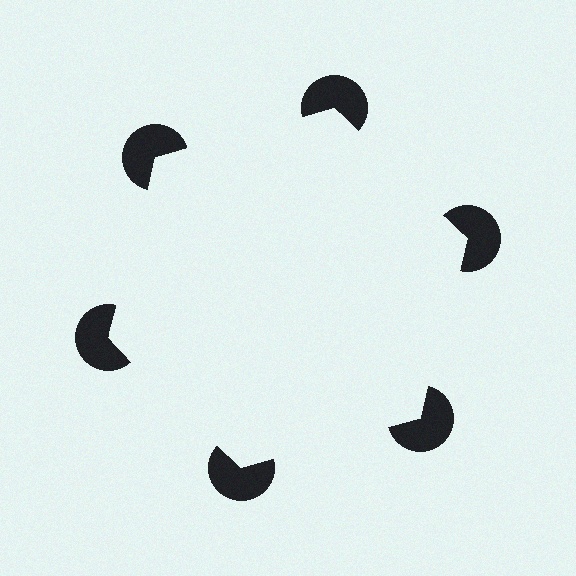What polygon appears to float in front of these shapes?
An illusory hexagon — its edges are inferred from the aligned wedge cuts in the pac-man discs, not physically drawn.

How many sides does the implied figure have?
6 sides.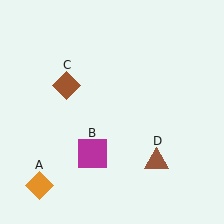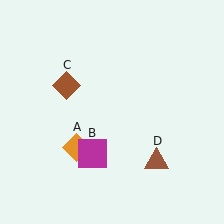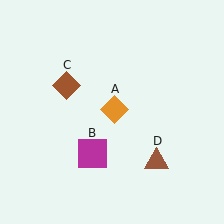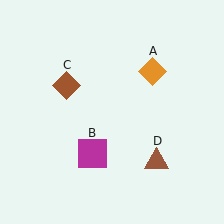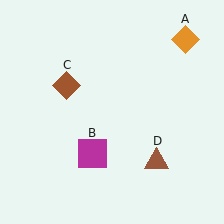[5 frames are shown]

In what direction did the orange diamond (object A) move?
The orange diamond (object A) moved up and to the right.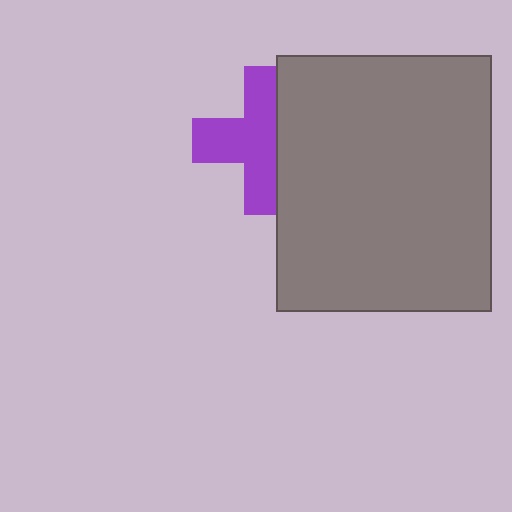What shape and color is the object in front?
The object in front is a gray rectangle.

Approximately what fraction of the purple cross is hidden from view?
Roughly 38% of the purple cross is hidden behind the gray rectangle.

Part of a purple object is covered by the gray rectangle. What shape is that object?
It is a cross.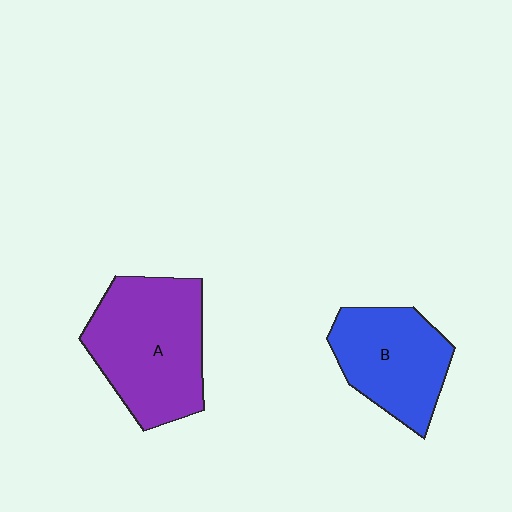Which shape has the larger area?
Shape A (purple).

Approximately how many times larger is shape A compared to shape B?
Approximately 1.3 times.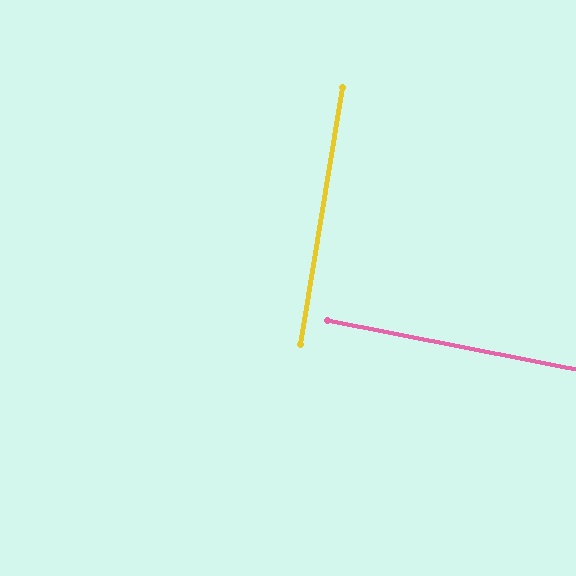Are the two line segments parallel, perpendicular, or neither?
Perpendicular — they meet at approximately 88°.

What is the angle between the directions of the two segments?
Approximately 88 degrees.